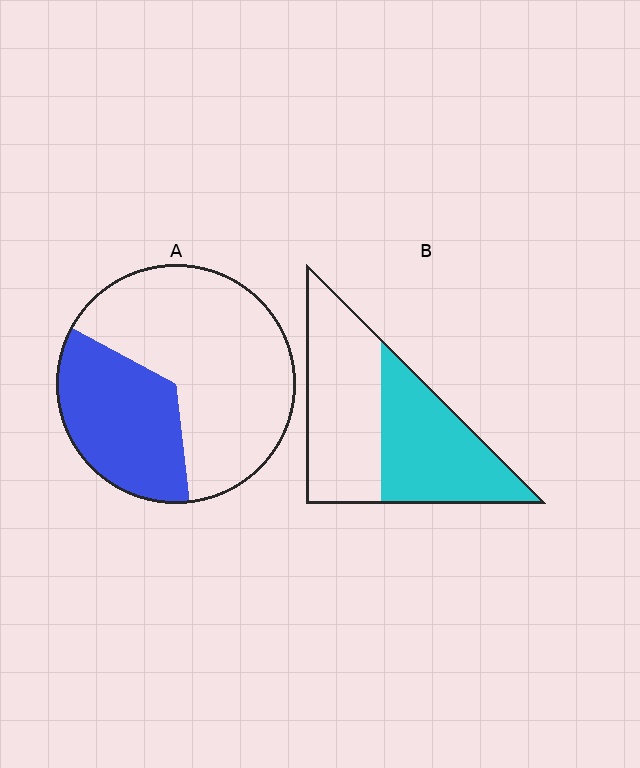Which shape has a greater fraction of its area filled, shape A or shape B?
Shape B.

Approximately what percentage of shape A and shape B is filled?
A is approximately 35% and B is approximately 45%.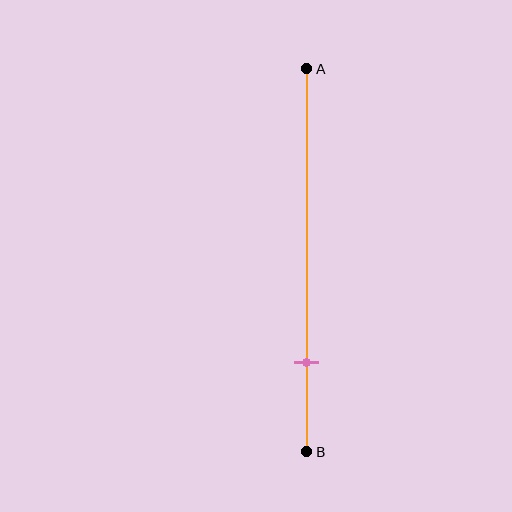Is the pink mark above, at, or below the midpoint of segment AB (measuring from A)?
The pink mark is below the midpoint of segment AB.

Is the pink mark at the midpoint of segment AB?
No, the mark is at about 75% from A, not at the 50% midpoint.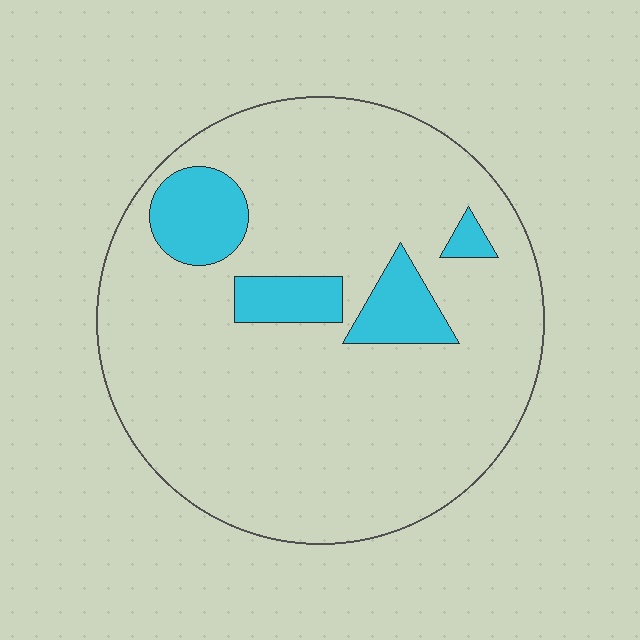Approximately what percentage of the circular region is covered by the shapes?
Approximately 15%.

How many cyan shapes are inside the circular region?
4.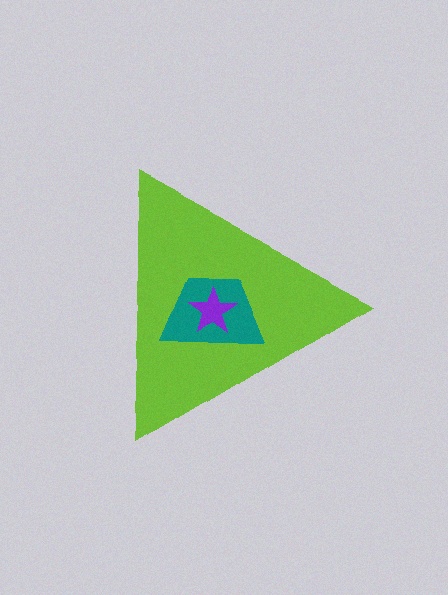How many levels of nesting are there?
3.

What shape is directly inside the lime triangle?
The teal trapezoid.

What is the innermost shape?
The purple star.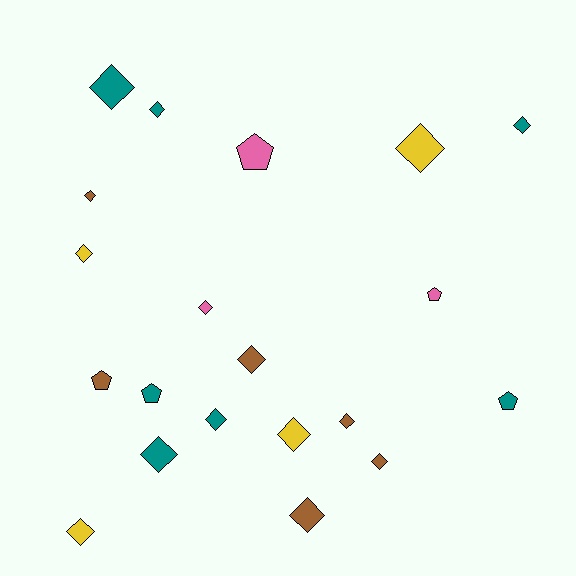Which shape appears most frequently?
Diamond, with 15 objects.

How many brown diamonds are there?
There are 5 brown diamonds.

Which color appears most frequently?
Teal, with 7 objects.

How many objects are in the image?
There are 20 objects.